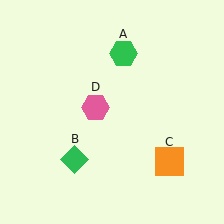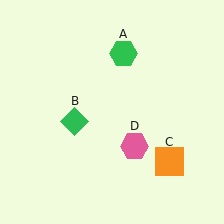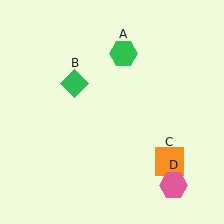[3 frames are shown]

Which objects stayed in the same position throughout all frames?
Green hexagon (object A) and orange square (object C) remained stationary.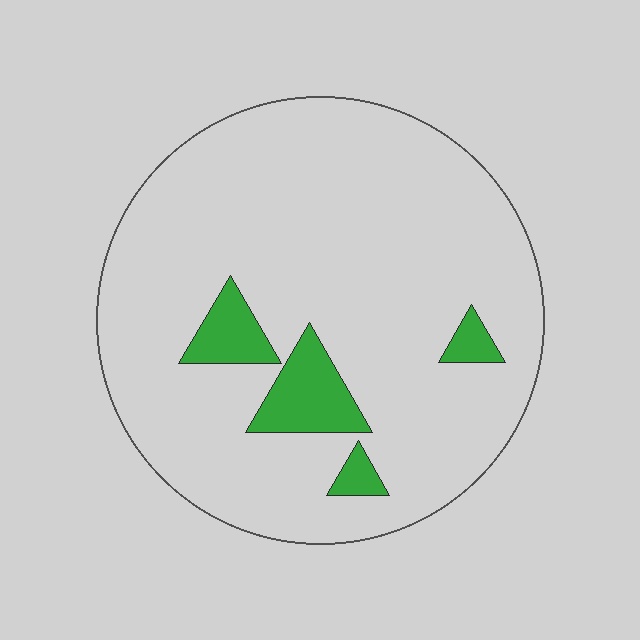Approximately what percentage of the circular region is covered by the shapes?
Approximately 10%.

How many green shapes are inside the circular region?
4.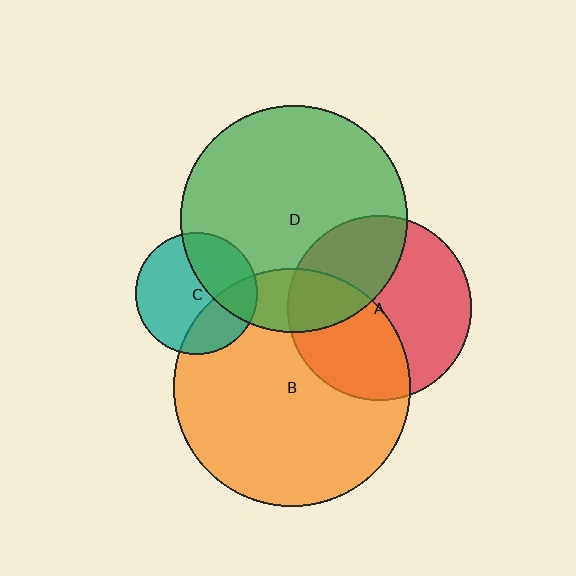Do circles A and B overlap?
Yes.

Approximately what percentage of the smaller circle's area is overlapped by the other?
Approximately 40%.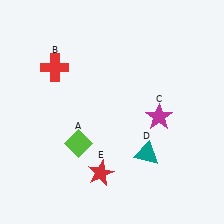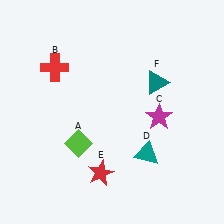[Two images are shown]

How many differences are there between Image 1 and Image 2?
There is 1 difference between the two images.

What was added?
A teal triangle (F) was added in Image 2.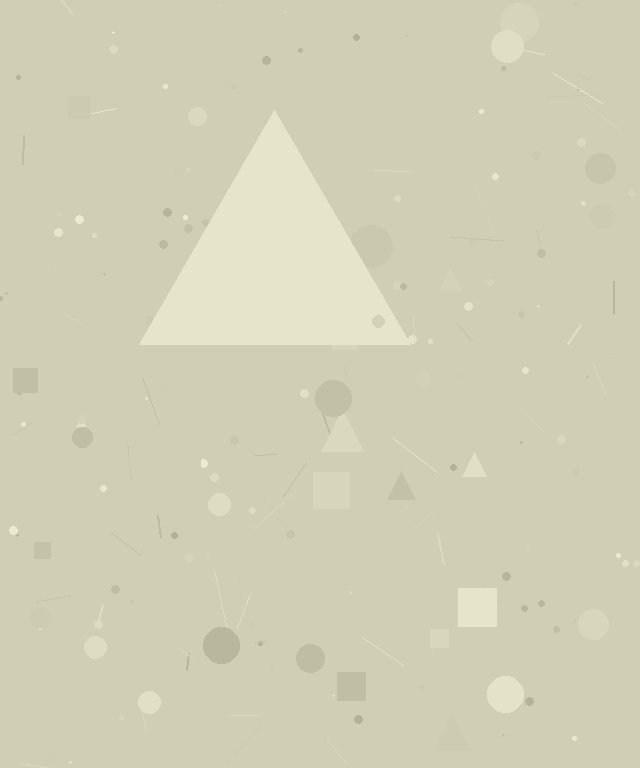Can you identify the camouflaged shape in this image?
The camouflaged shape is a triangle.